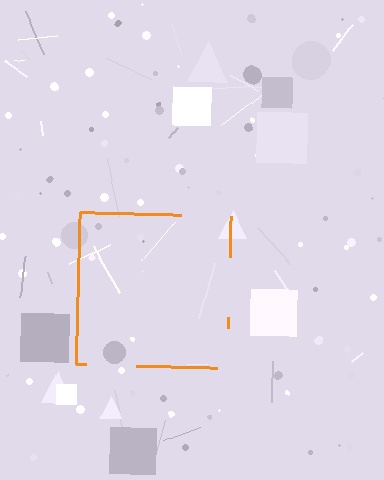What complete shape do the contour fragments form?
The contour fragments form a square.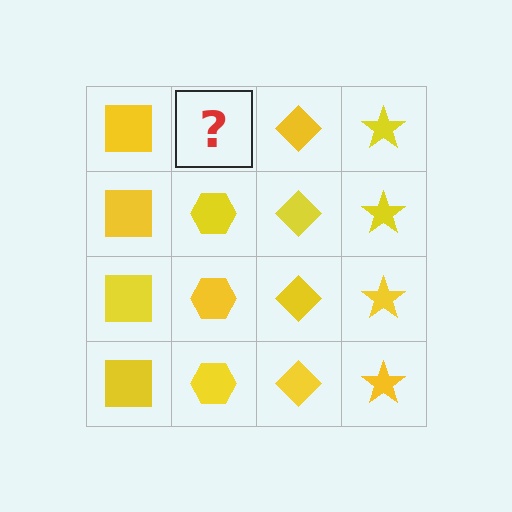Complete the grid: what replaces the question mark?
The question mark should be replaced with a yellow hexagon.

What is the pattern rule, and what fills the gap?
The rule is that each column has a consistent shape. The gap should be filled with a yellow hexagon.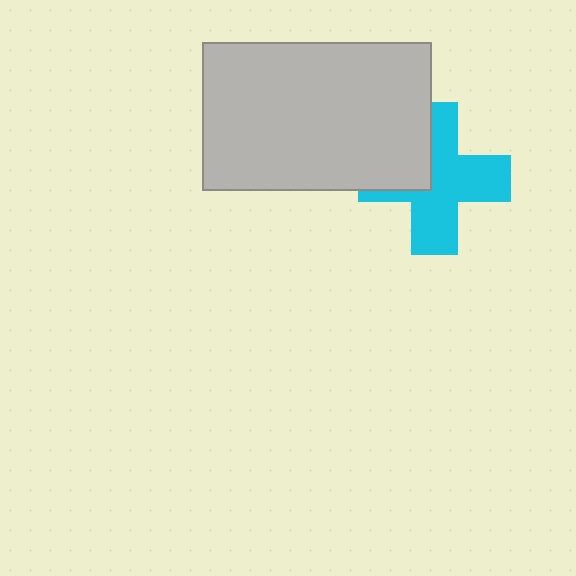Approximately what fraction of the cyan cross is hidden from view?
Roughly 31% of the cyan cross is hidden behind the light gray rectangle.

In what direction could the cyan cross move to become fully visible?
The cyan cross could move toward the lower-right. That would shift it out from behind the light gray rectangle entirely.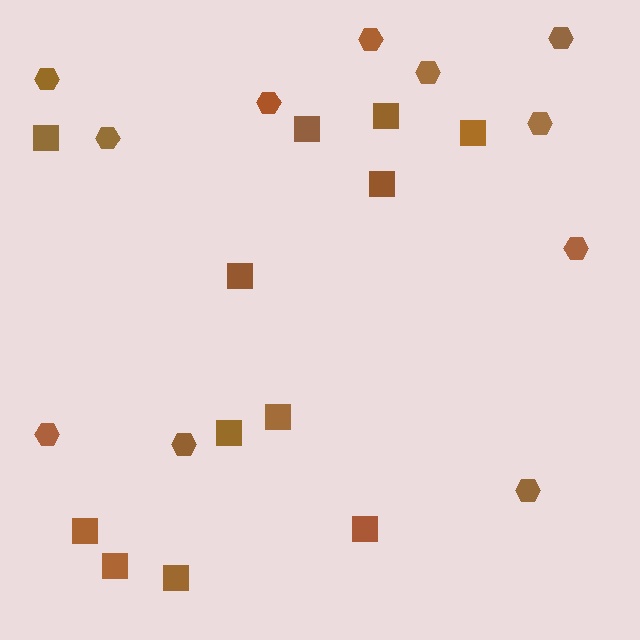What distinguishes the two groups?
There are 2 groups: one group of squares (12) and one group of hexagons (11).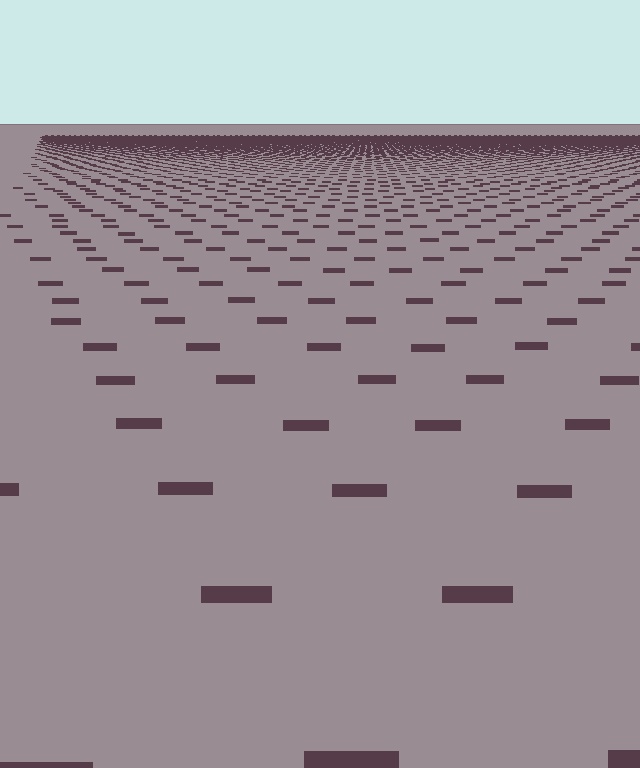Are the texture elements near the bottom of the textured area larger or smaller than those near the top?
Larger. Near the bottom, elements are closer to the viewer and appear at a bigger on-screen size.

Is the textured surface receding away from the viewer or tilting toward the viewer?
The surface is receding away from the viewer. Texture elements get smaller and denser toward the top.